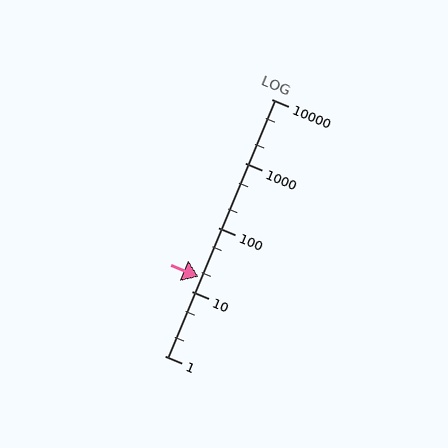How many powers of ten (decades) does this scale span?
The scale spans 4 decades, from 1 to 10000.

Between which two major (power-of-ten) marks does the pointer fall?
The pointer is between 10 and 100.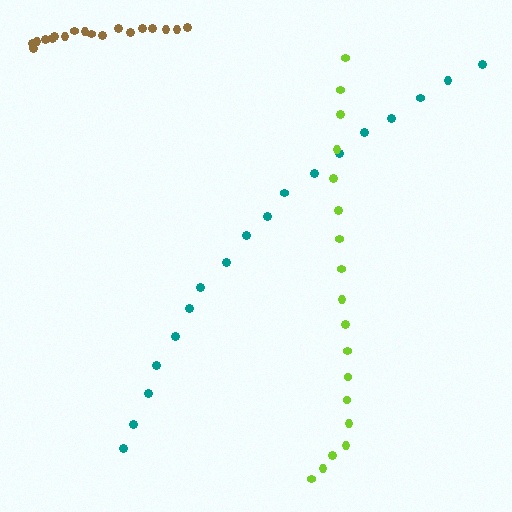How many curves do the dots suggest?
There are 3 distinct paths.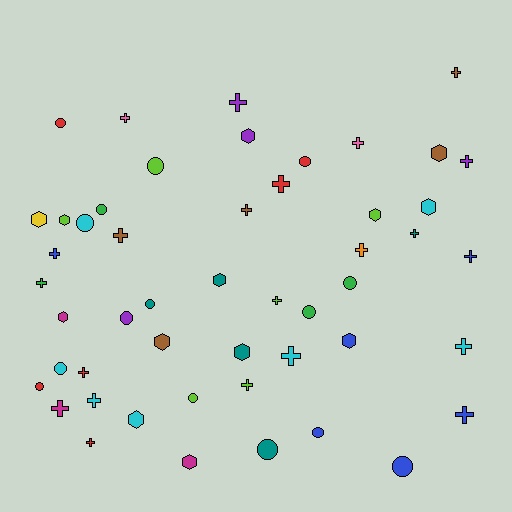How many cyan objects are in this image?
There are 7 cyan objects.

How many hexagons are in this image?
There are 13 hexagons.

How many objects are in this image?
There are 50 objects.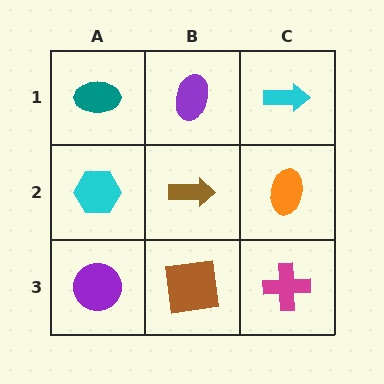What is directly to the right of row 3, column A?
A brown square.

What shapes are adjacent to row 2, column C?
A cyan arrow (row 1, column C), a magenta cross (row 3, column C), a brown arrow (row 2, column B).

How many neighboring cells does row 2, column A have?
3.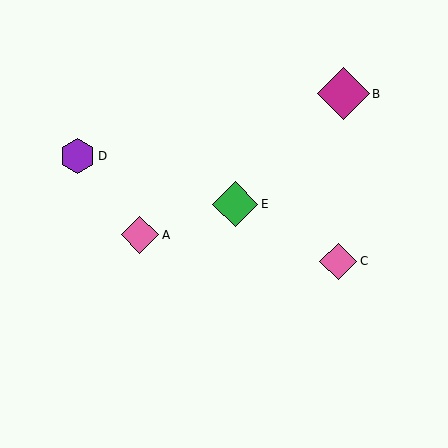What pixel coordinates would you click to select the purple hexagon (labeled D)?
Click at (78, 156) to select the purple hexagon D.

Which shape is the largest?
The magenta diamond (labeled B) is the largest.